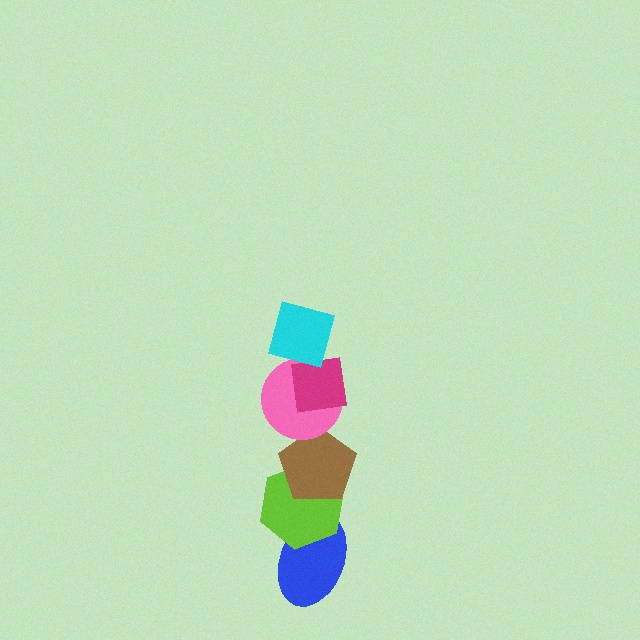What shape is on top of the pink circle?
The magenta square is on top of the pink circle.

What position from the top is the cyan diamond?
The cyan diamond is 1st from the top.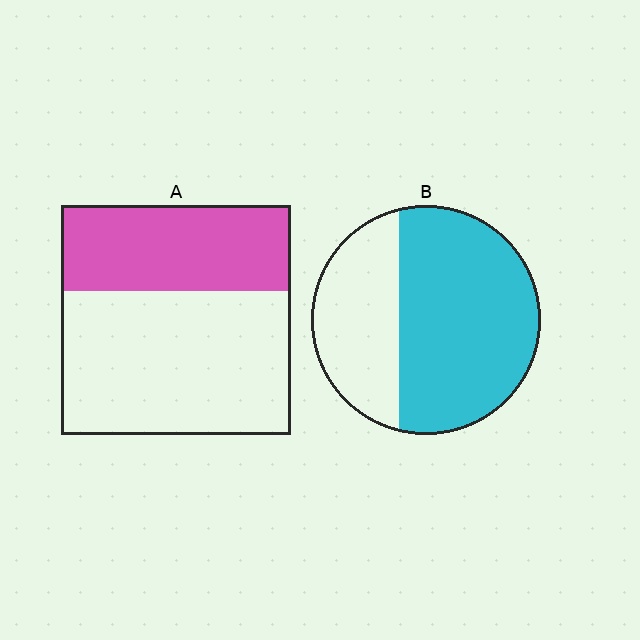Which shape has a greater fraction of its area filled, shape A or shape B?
Shape B.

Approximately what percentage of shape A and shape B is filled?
A is approximately 35% and B is approximately 65%.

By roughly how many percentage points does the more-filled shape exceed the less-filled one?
By roughly 25 percentage points (B over A).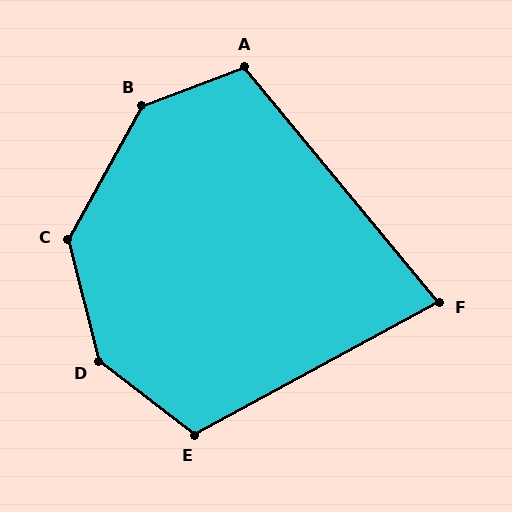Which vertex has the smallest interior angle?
F, at approximately 79 degrees.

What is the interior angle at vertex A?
Approximately 109 degrees (obtuse).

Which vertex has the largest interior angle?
D, at approximately 142 degrees.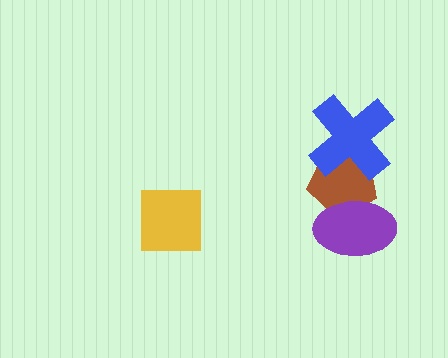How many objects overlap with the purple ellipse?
1 object overlaps with the purple ellipse.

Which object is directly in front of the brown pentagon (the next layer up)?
The purple ellipse is directly in front of the brown pentagon.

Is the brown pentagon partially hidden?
Yes, it is partially covered by another shape.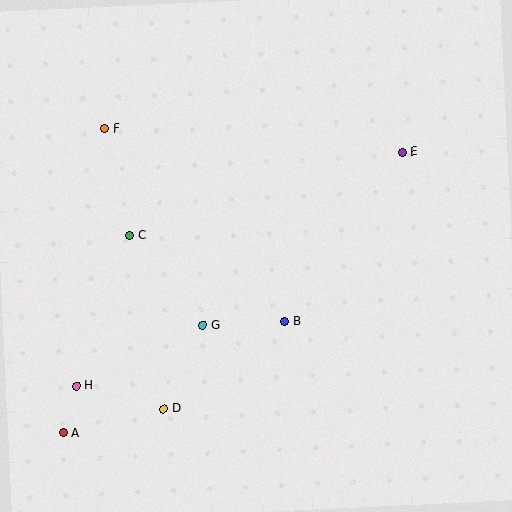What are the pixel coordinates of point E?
Point E is at (403, 152).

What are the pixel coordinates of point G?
Point G is at (203, 325).